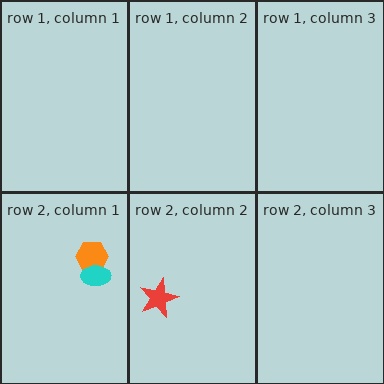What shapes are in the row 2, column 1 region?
The orange hexagon, the cyan ellipse.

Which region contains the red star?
The row 2, column 2 region.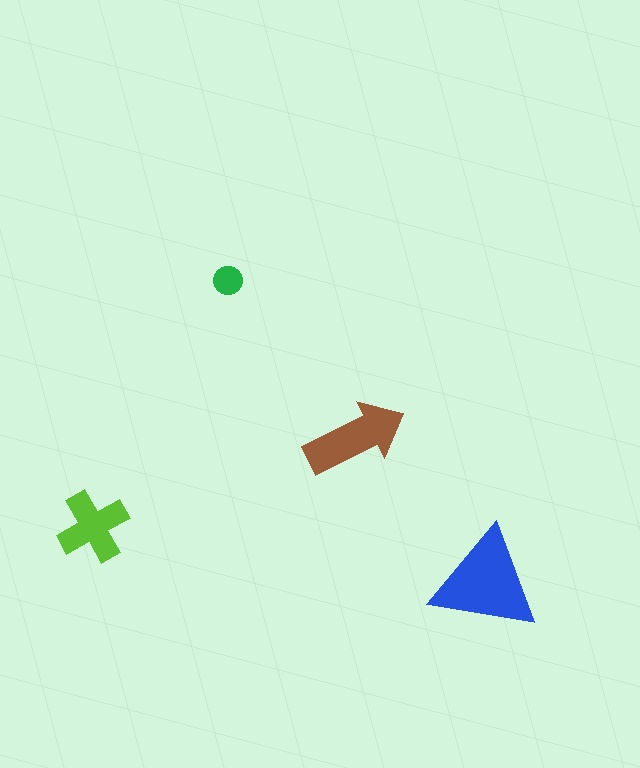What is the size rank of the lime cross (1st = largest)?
3rd.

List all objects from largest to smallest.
The blue triangle, the brown arrow, the lime cross, the green circle.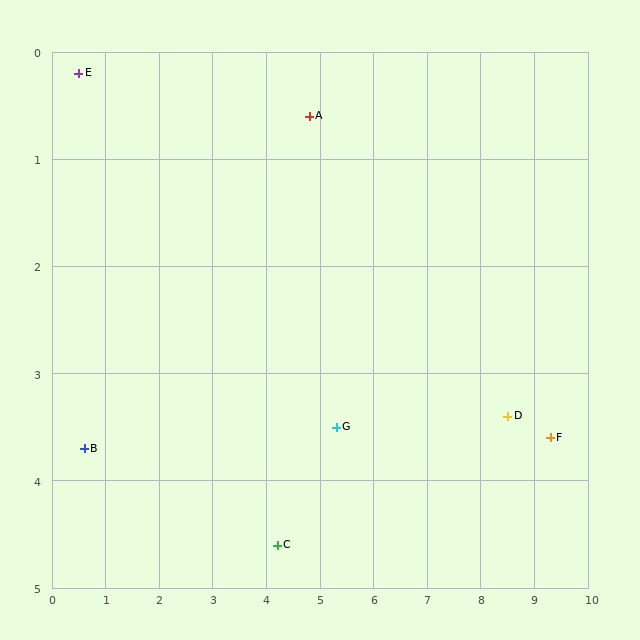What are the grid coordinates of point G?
Point G is at approximately (5.3, 3.5).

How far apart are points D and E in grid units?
Points D and E are about 8.6 grid units apart.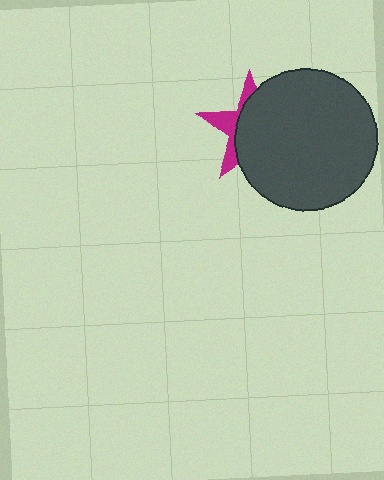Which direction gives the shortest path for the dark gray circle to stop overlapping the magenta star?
Moving right gives the shortest separation.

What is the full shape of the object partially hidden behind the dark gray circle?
The partially hidden object is a magenta star.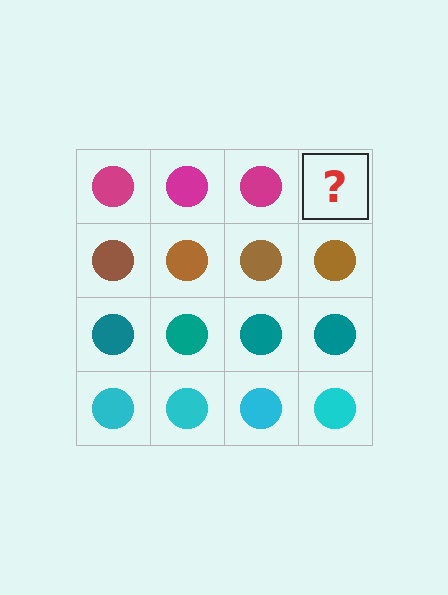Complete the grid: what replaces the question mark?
The question mark should be replaced with a magenta circle.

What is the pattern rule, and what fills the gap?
The rule is that each row has a consistent color. The gap should be filled with a magenta circle.